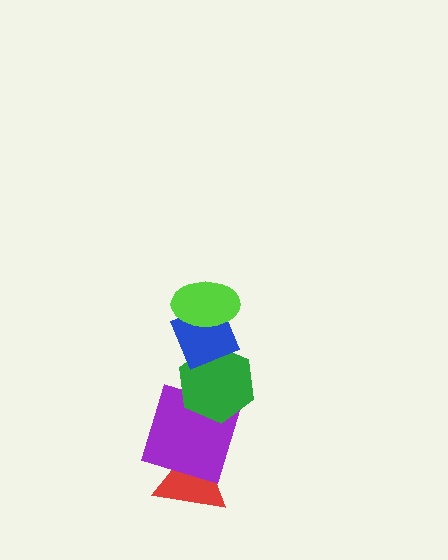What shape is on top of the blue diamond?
The lime ellipse is on top of the blue diamond.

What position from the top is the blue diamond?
The blue diamond is 2nd from the top.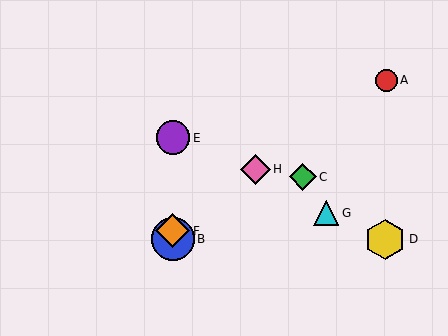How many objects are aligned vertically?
3 objects (B, E, F) are aligned vertically.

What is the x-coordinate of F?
Object F is at x≈173.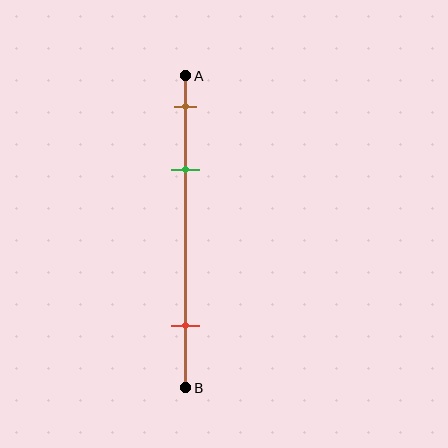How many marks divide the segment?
There are 3 marks dividing the segment.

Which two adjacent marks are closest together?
The brown and green marks are the closest adjacent pair.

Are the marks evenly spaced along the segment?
No, the marks are not evenly spaced.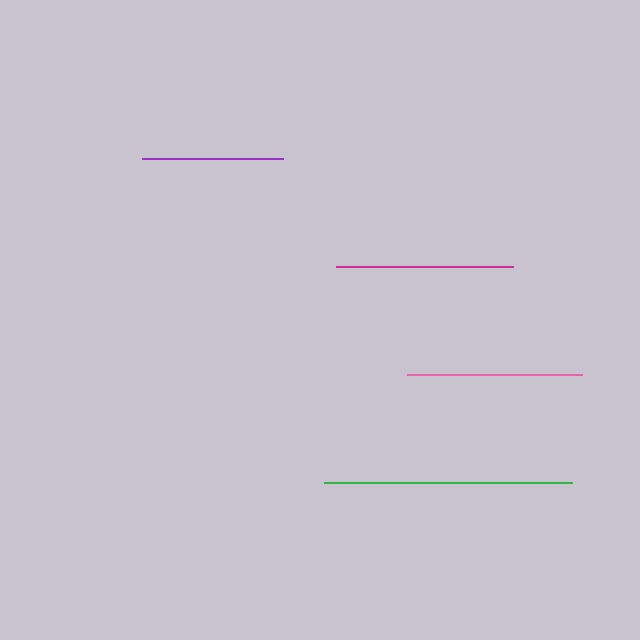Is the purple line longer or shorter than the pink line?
The pink line is longer than the purple line.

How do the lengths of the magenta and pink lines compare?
The magenta and pink lines are approximately the same length.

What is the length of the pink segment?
The pink segment is approximately 176 pixels long.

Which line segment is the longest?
The green line is the longest at approximately 248 pixels.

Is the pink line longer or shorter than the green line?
The green line is longer than the pink line.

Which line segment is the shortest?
The purple line is the shortest at approximately 142 pixels.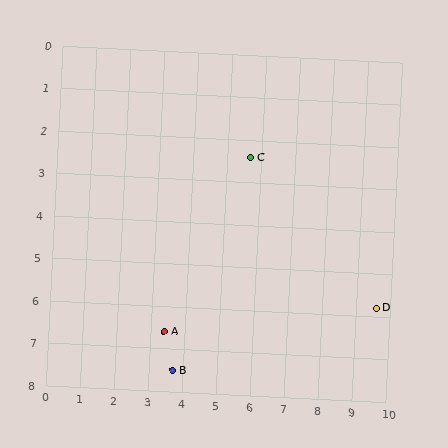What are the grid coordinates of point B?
Point B is at approximately (3.7, 7.5).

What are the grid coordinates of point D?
Point D is at approximately (9.6, 5.8).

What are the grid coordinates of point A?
Point A is at approximately (3.4, 6.6).